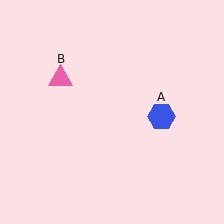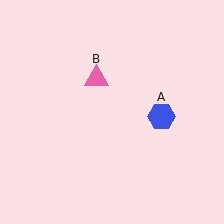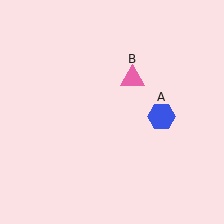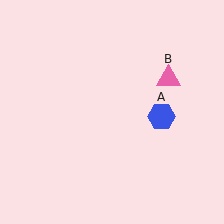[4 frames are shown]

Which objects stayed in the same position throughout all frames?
Blue hexagon (object A) remained stationary.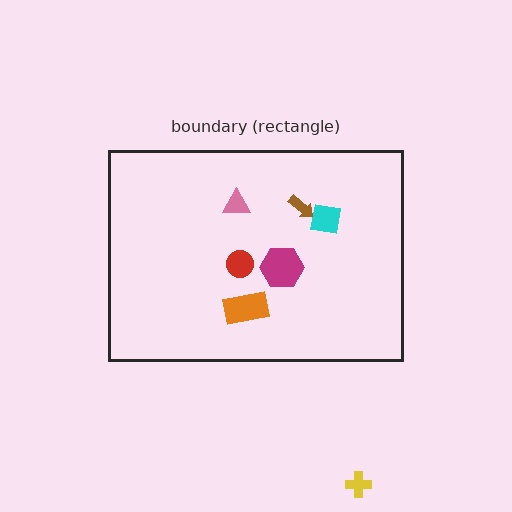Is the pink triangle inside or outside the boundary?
Inside.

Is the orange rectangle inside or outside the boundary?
Inside.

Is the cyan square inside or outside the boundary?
Inside.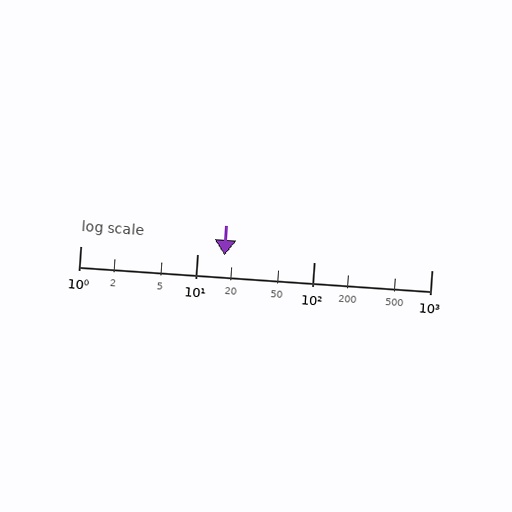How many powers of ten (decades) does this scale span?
The scale spans 3 decades, from 1 to 1000.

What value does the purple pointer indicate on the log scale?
The pointer indicates approximately 17.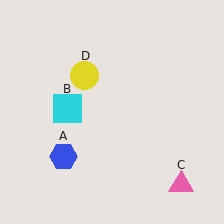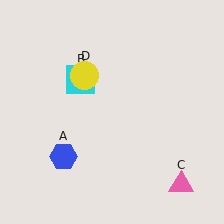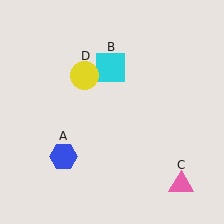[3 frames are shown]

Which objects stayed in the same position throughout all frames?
Blue hexagon (object A) and pink triangle (object C) and yellow circle (object D) remained stationary.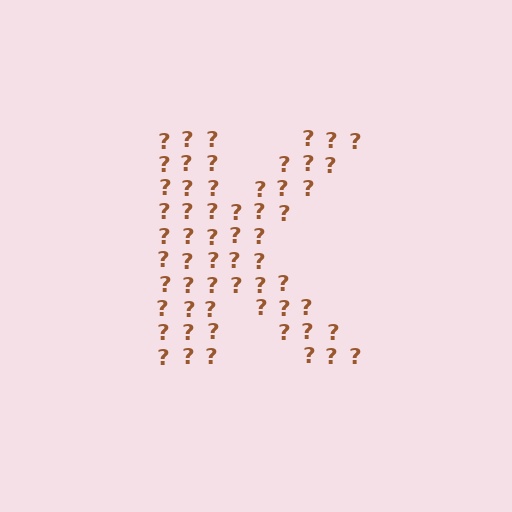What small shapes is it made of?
It is made of small question marks.